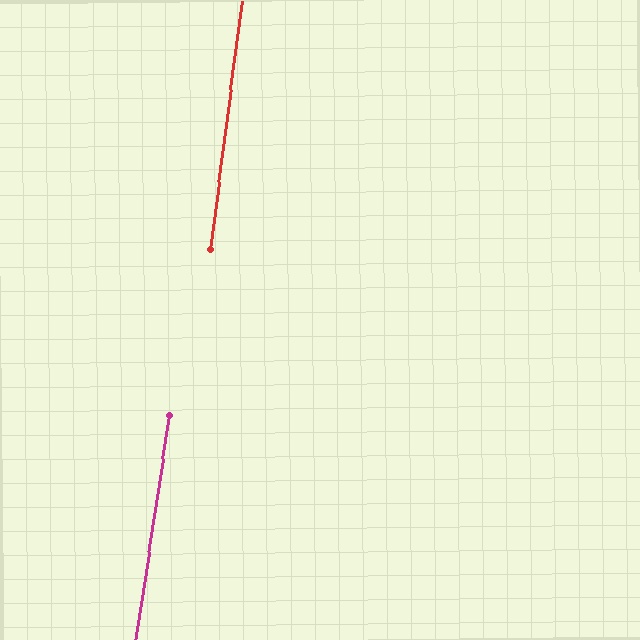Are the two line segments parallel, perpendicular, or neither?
Parallel — their directions differ by only 1.3°.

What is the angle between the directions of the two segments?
Approximately 1 degree.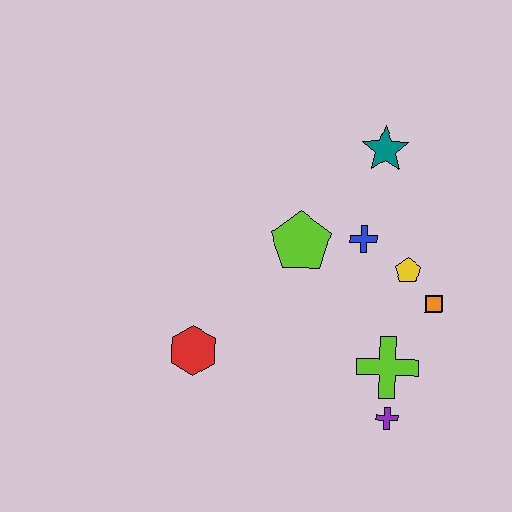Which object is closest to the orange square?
The yellow pentagon is closest to the orange square.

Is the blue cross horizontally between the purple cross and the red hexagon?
Yes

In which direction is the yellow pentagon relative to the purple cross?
The yellow pentagon is above the purple cross.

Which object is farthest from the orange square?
The red hexagon is farthest from the orange square.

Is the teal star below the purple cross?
No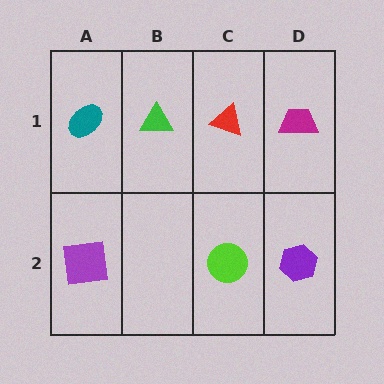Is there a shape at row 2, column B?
No, that cell is empty.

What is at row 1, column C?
A red triangle.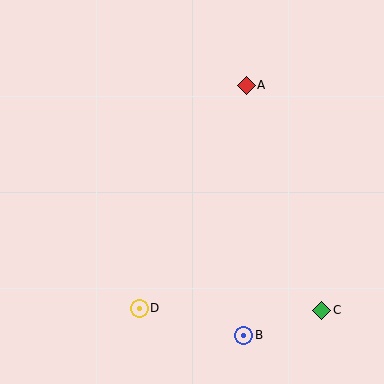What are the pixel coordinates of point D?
Point D is at (139, 308).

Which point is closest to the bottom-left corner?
Point D is closest to the bottom-left corner.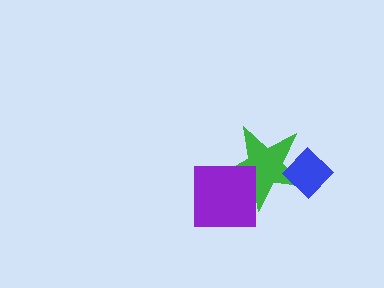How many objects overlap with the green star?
2 objects overlap with the green star.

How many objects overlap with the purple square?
1 object overlaps with the purple square.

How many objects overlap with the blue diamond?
1 object overlaps with the blue diamond.